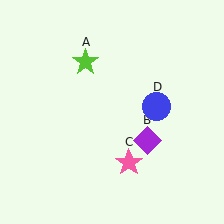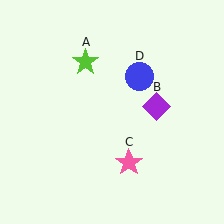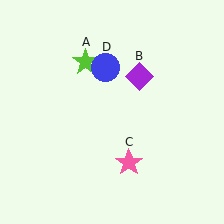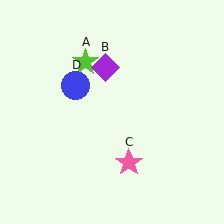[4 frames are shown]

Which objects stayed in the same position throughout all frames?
Lime star (object A) and pink star (object C) remained stationary.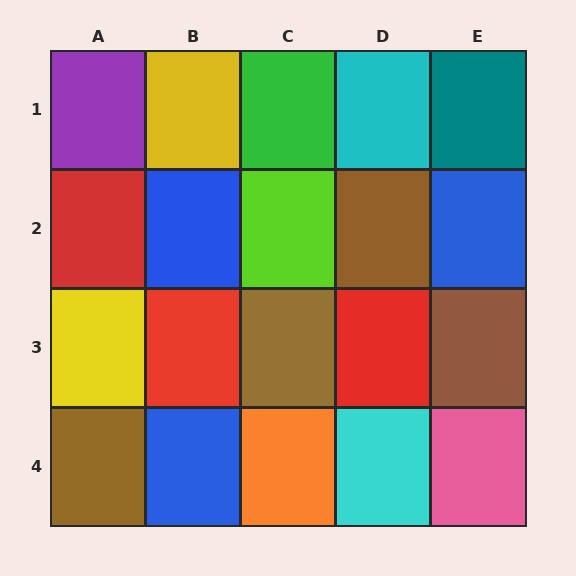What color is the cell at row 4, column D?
Cyan.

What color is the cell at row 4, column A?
Brown.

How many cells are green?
1 cell is green.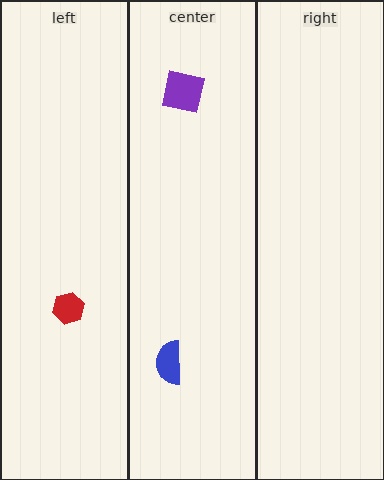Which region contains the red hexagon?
The left region.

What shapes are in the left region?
The red hexagon.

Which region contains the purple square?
The center region.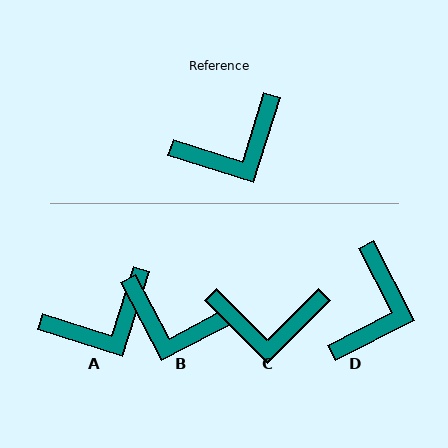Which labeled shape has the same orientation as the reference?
A.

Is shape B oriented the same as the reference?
No, it is off by about 45 degrees.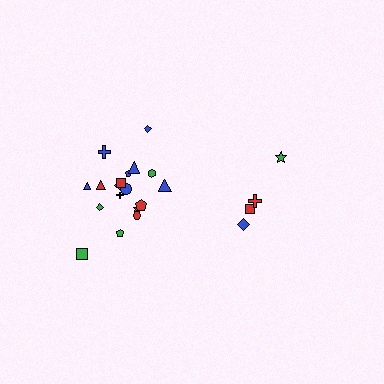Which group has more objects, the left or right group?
The left group.